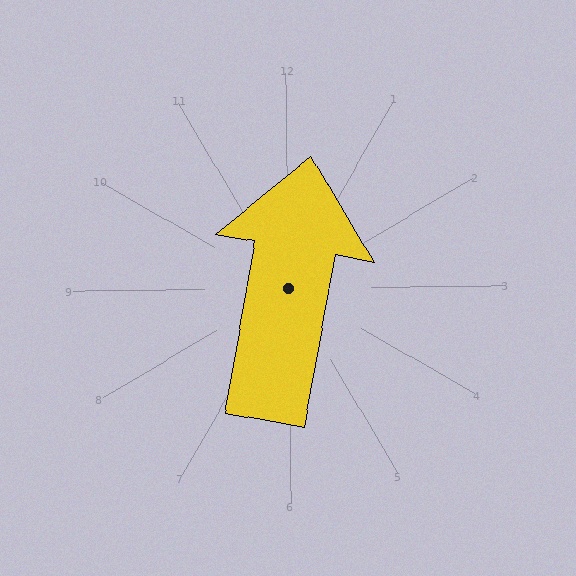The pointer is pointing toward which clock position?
Roughly 12 o'clock.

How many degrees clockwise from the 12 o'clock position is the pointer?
Approximately 11 degrees.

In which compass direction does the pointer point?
North.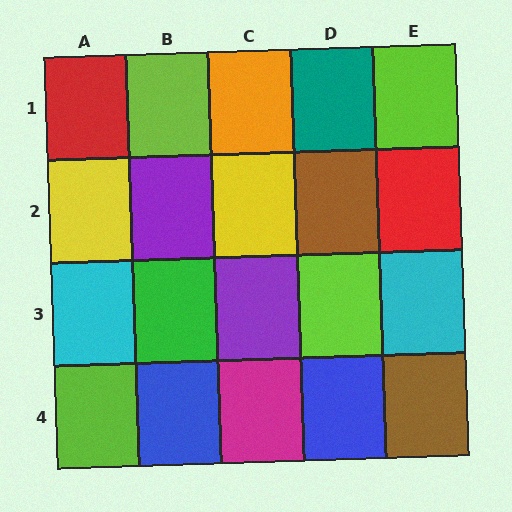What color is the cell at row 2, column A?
Yellow.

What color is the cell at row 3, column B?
Green.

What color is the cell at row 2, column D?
Brown.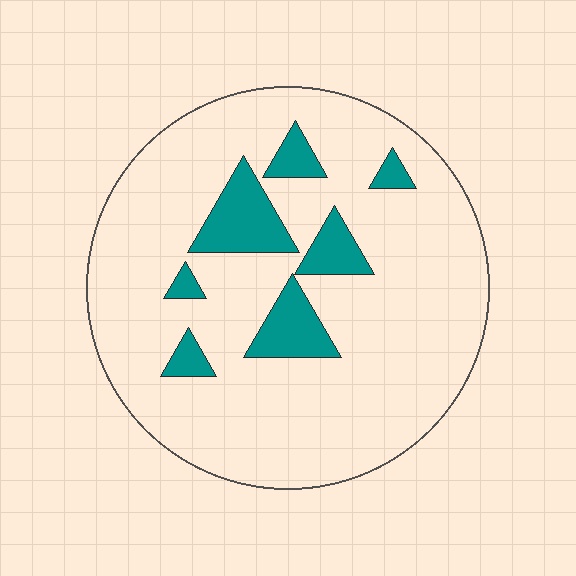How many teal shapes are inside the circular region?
7.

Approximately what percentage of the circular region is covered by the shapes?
Approximately 15%.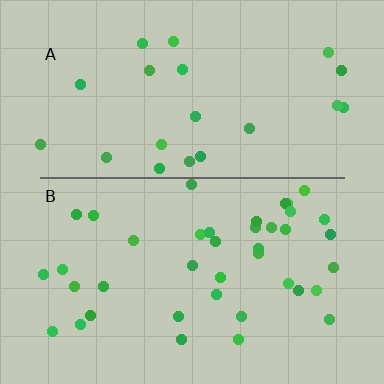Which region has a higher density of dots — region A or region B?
B (the bottom).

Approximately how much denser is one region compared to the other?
Approximately 1.8× — region B over region A.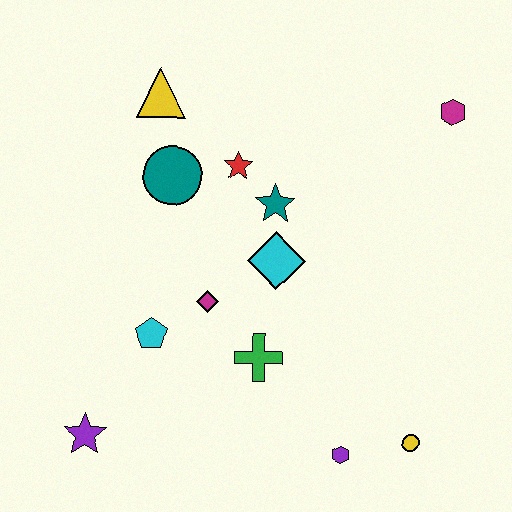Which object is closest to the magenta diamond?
The cyan pentagon is closest to the magenta diamond.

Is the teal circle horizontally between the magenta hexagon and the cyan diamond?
No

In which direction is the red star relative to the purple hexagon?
The red star is above the purple hexagon.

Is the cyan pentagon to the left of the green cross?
Yes